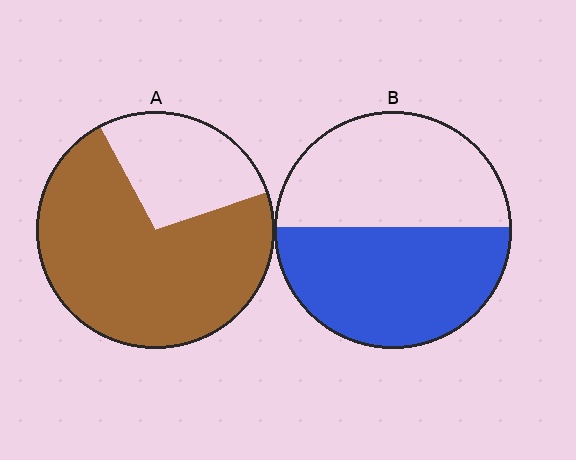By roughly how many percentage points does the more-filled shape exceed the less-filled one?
By roughly 20 percentage points (A over B).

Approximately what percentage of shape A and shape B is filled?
A is approximately 70% and B is approximately 50%.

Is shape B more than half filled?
Roughly half.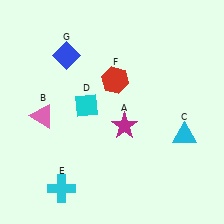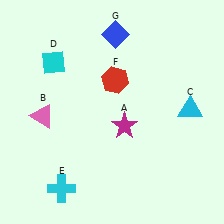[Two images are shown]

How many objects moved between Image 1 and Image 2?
3 objects moved between the two images.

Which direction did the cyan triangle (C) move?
The cyan triangle (C) moved up.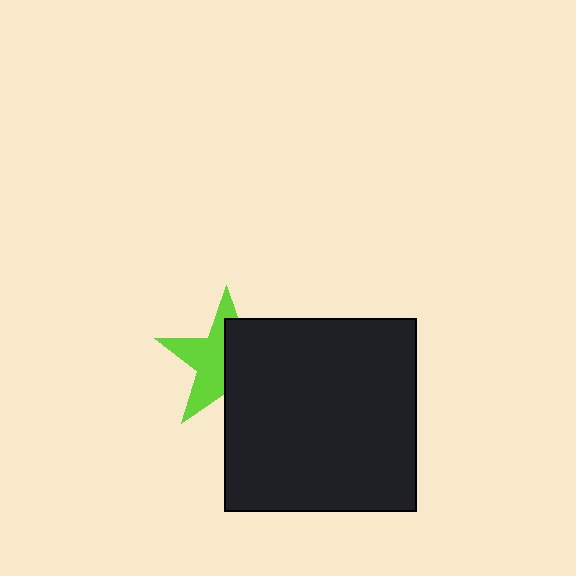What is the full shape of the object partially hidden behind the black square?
The partially hidden object is a lime star.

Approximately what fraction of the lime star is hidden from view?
Roughly 51% of the lime star is hidden behind the black square.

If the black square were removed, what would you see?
You would see the complete lime star.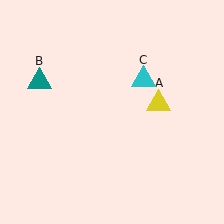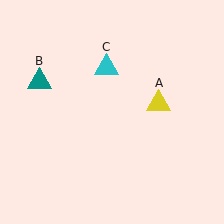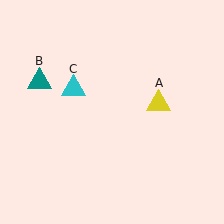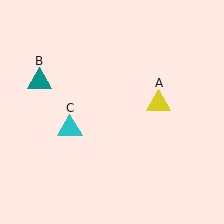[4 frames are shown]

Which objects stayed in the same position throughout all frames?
Yellow triangle (object A) and teal triangle (object B) remained stationary.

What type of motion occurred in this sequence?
The cyan triangle (object C) rotated counterclockwise around the center of the scene.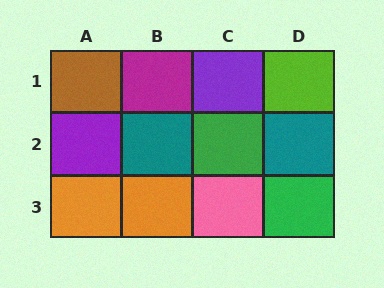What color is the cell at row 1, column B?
Magenta.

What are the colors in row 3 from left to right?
Orange, orange, pink, green.